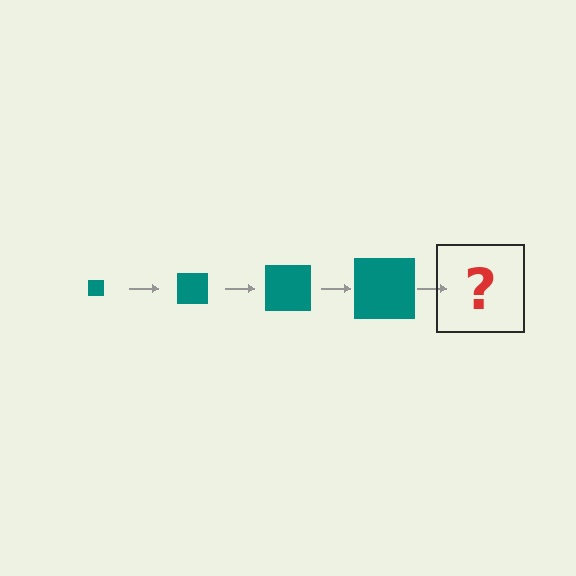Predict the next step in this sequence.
The next step is a teal square, larger than the previous one.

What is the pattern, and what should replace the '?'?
The pattern is that the square gets progressively larger each step. The '?' should be a teal square, larger than the previous one.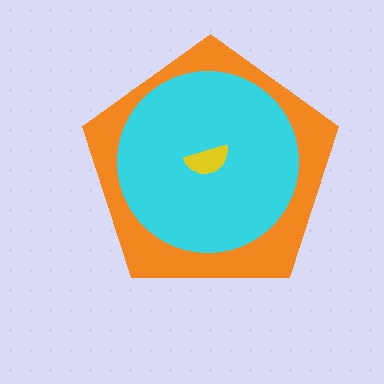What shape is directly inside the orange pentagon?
The cyan circle.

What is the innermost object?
The yellow semicircle.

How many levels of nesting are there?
3.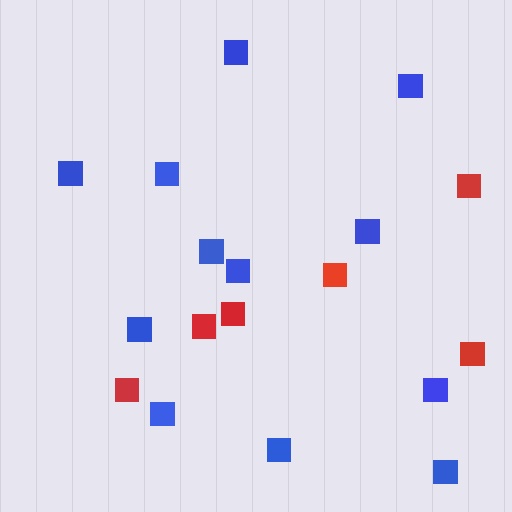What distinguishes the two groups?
There are 2 groups: one group of red squares (6) and one group of blue squares (12).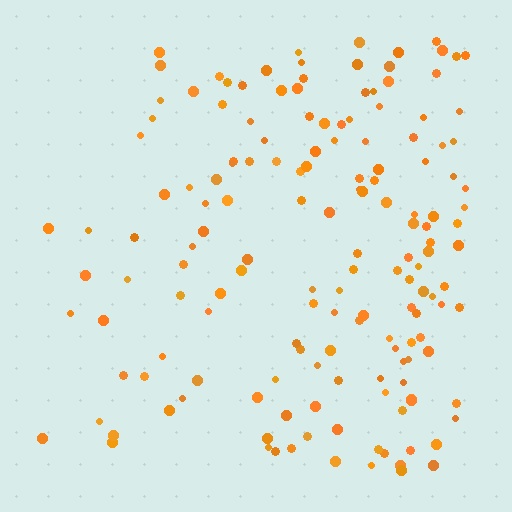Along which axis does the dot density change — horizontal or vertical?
Horizontal.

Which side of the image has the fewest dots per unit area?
The left.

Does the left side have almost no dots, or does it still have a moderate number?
Still a moderate number, just noticeably fewer than the right.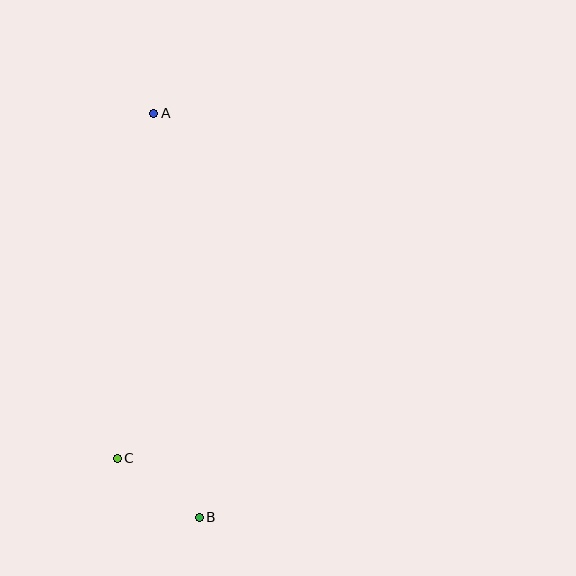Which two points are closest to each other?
Points B and C are closest to each other.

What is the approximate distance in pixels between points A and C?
The distance between A and C is approximately 347 pixels.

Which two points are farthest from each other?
Points A and B are farthest from each other.